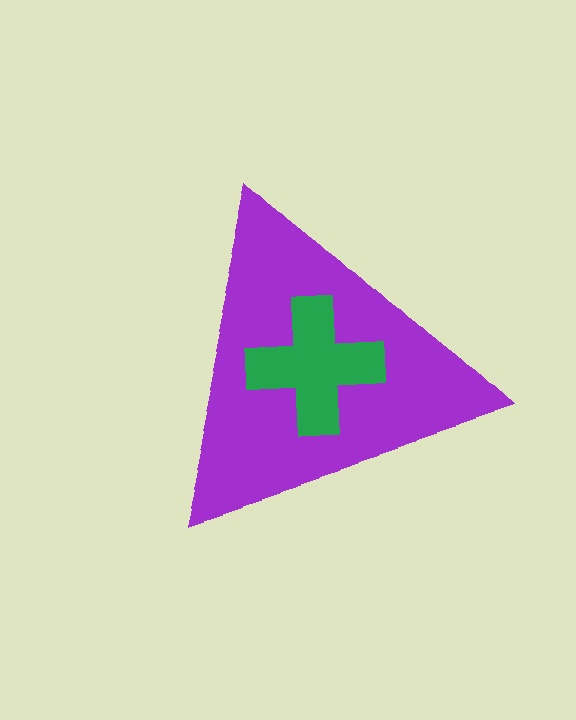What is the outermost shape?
The purple triangle.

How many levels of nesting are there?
2.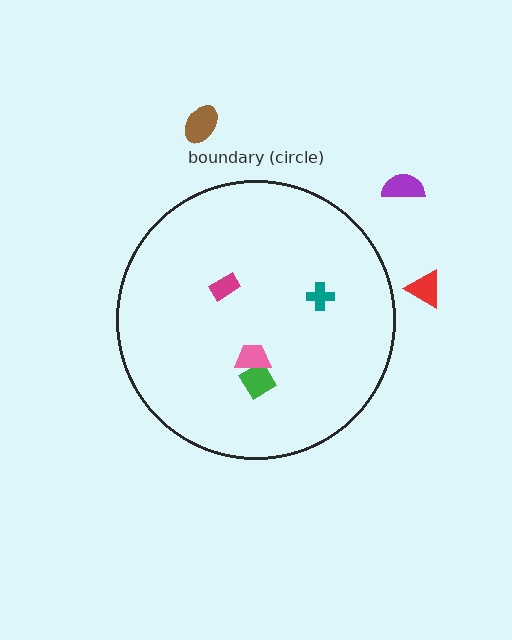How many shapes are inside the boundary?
4 inside, 3 outside.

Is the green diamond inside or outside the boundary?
Inside.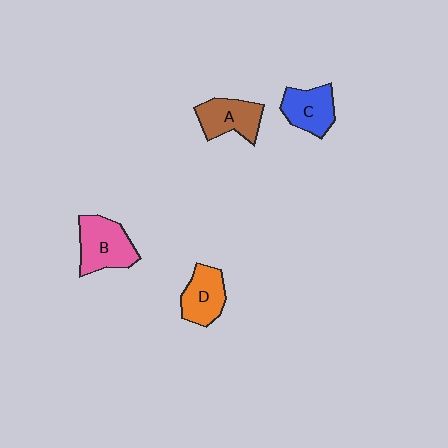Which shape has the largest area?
Shape B (pink).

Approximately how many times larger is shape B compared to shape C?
Approximately 1.2 times.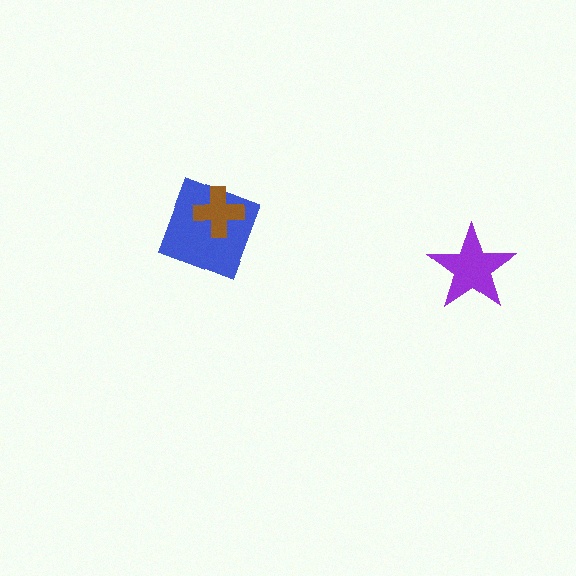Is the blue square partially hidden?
Yes, it is partially covered by another shape.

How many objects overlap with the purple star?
0 objects overlap with the purple star.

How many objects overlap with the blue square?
1 object overlaps with the blue square.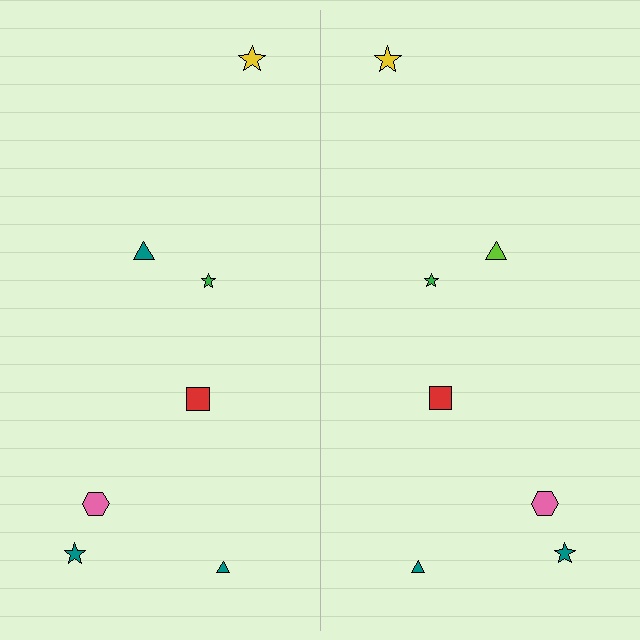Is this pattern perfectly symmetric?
No, the pattern is not perfectly symmetric. The lime triangle on the right side breaks the symmetry — its mirror counterpart is teal.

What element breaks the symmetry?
The lime triangle on the right side breaks the symmetry — its mirror counterpart is teal.